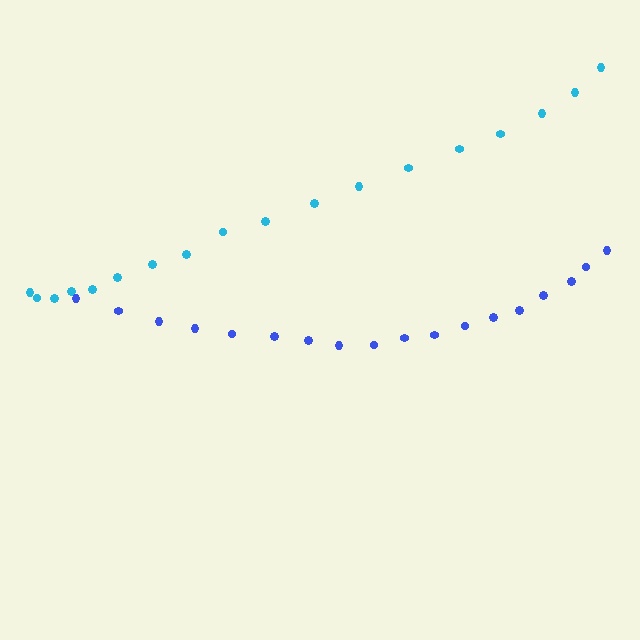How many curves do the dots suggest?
There are 2 distinct paths.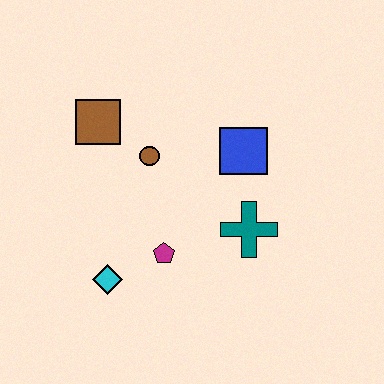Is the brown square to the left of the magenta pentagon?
Yes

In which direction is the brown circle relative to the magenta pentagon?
The brown circle is above the magenta pentagon.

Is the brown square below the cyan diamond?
No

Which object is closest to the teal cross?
The blue square is closest to the teal cross.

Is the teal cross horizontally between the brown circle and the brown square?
No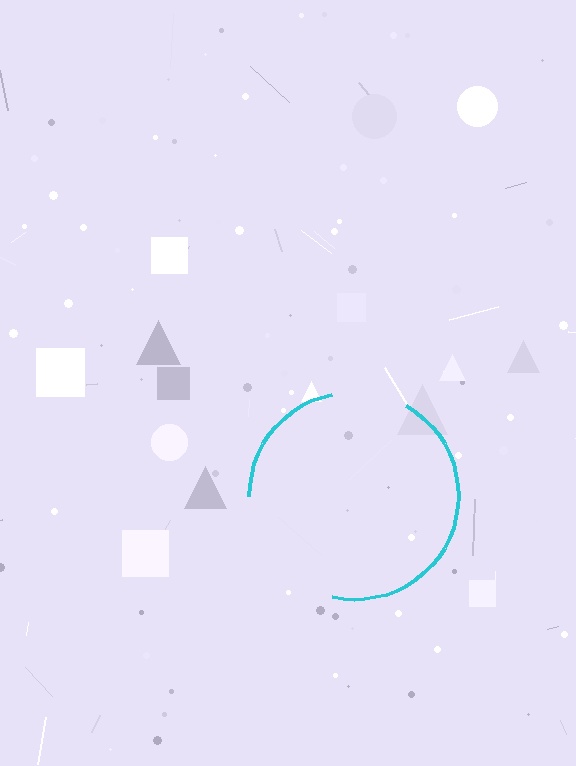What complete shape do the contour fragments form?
The contour fragments form a circle.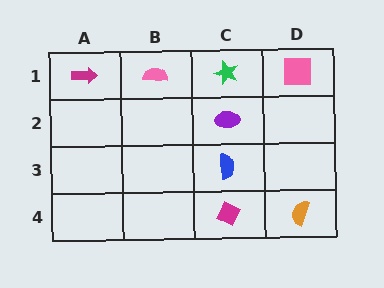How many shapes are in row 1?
4 shapes.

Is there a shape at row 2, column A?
No, that cell is empty.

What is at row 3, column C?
A blue semicircle.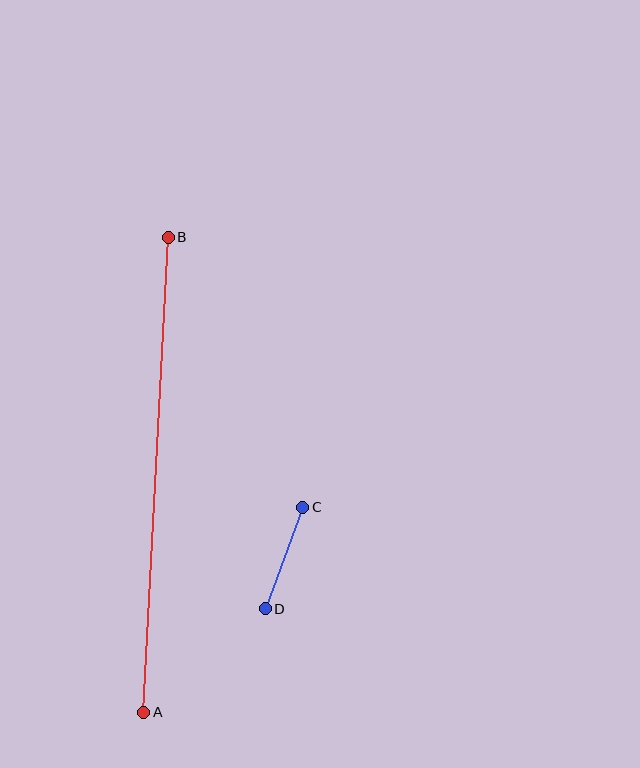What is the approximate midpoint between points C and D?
The midpoint is at approximately (284, 558) pixels.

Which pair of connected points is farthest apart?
Points A and B are farthest apart.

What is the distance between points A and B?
The distance is approximately 476 pixels.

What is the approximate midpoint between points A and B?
The midpoint is at approximately (156, 475) pixels.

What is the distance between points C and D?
The distance is approximately 108 pixels.